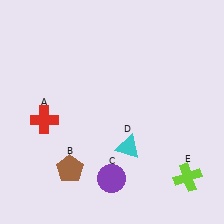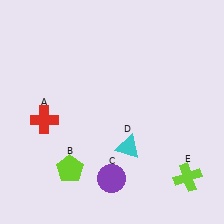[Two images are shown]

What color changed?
The pentagon (B) changed from brown in Image 1 to lime in Image 2.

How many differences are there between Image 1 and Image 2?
There is 1 difference between the two images.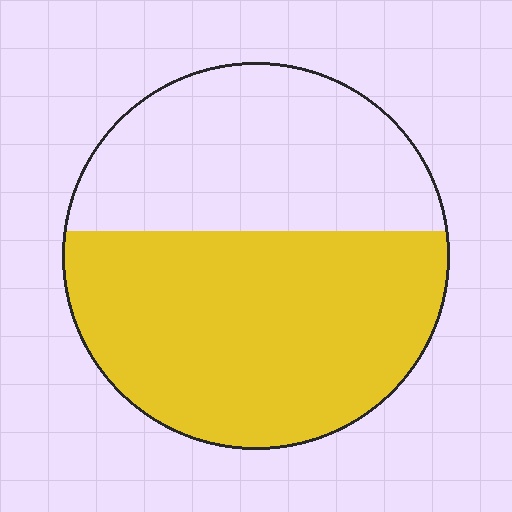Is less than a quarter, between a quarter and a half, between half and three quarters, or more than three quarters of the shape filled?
Between half and three quarters.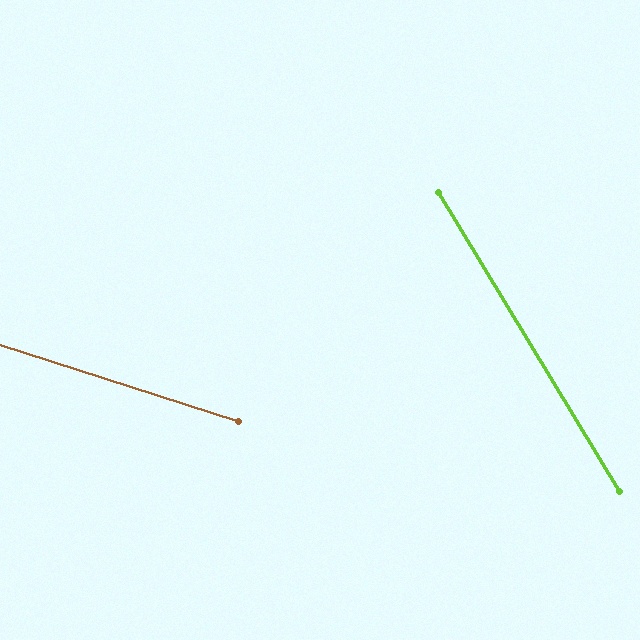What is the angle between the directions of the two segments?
Approximately 41 degrees.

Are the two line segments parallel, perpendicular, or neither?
Neither parallel nor perpendicular — they differ by about 41°.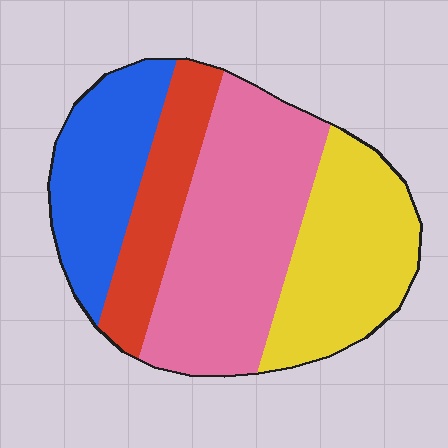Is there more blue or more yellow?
Yellow.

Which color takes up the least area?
Red, at roughly 15%.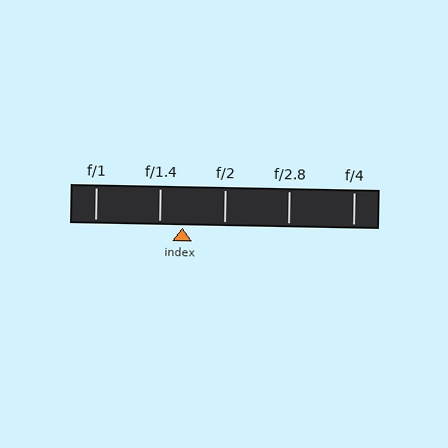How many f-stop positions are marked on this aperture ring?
There are 5 f-stop positions marked.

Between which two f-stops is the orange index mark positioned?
The index mark is between f/1.4 and f/2.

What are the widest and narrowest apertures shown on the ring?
The widest aperture shown is f/1 and the narrowest is f/4.